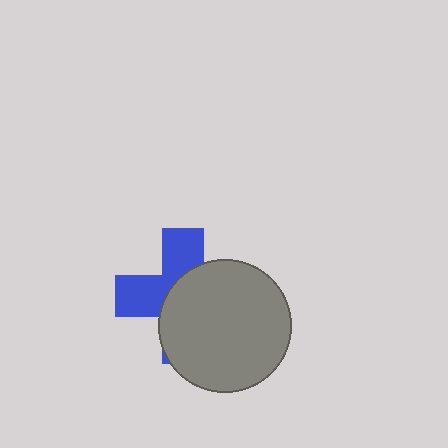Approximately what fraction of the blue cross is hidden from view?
Roughly 58% of the blue cross is hidden behind the gray circle.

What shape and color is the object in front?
The object in front is a gray circle.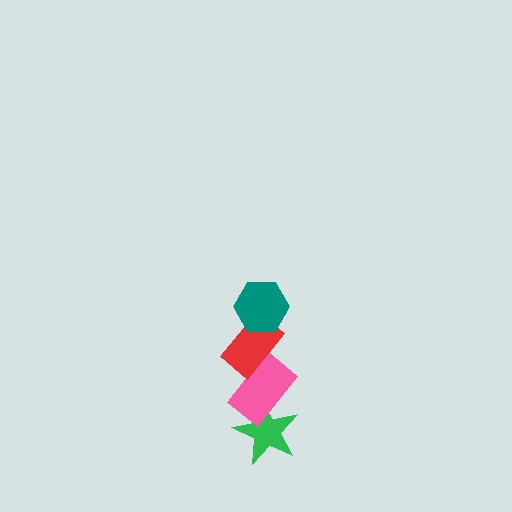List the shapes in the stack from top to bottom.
From top to bottom: the teal hexagon, the red rectangle, the pink rectangle, the green star.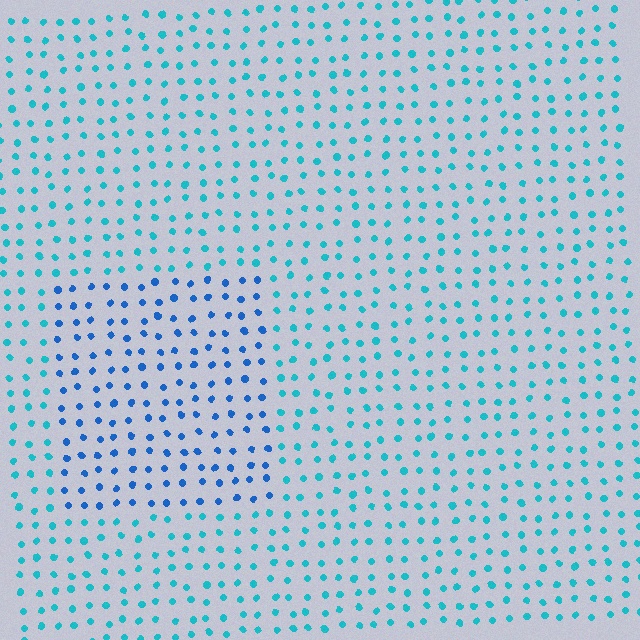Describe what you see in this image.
The image is filled with small cyan elements in a uniform arrangement. A rectangle-shaped region is visible where the elements are tinted to a slightly different hue, forming a subtle color boundary.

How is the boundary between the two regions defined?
The boundary is defined purely by a slight shift in hue (about 31 degrees). Spacing, size, and orientation are identical on both sides.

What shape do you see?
I see a rectangle.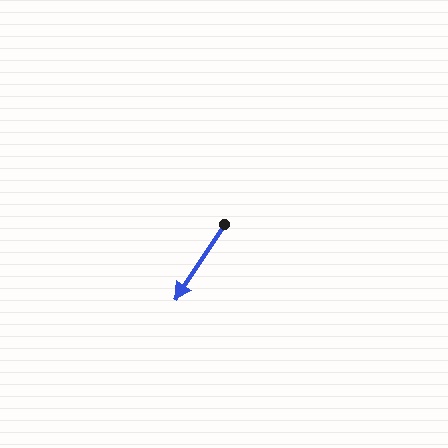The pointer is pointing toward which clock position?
Roughly 7 o'clock.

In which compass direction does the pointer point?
Southwest.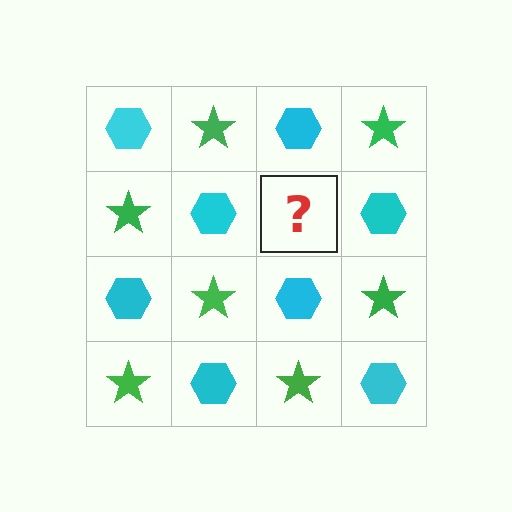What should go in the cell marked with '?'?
The missing cell should contain a green star.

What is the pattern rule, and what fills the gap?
The rule is that it alternates cyan hexagon and green star in a checkerboard pattern. The gap should be filled with a green star.